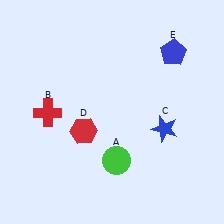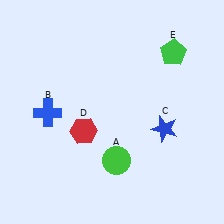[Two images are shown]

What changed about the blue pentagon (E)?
In Image 1, E is blue. In Image 2, it changed to green.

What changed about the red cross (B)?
In Image 1, B is red. In Image 2, it changed to blue.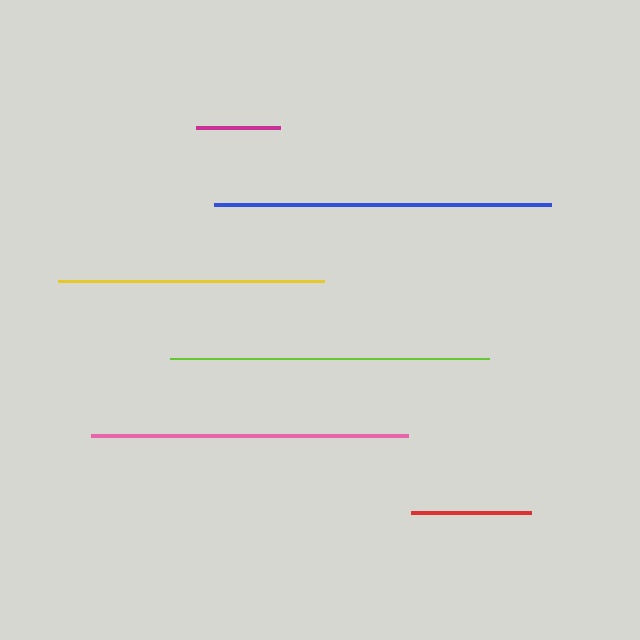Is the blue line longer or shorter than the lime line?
The blue line is longer than the lime line.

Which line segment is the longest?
The blue line is the longest at approximately 337 pixels.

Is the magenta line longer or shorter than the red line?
The red line is longer than the magenta line.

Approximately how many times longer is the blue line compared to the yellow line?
The blue line is approximately 1.3 times the length of the yellow line.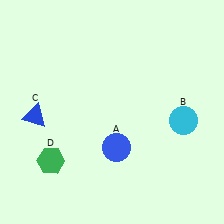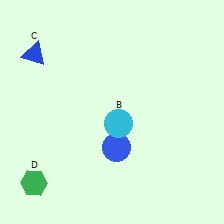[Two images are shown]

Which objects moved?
The objects that moved are: the cyan circle (B), the blue triangle (C), the green hexagon (D).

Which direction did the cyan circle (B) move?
The cyan circle (B) moved left.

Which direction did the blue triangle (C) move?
The blue triangle (C) moved up.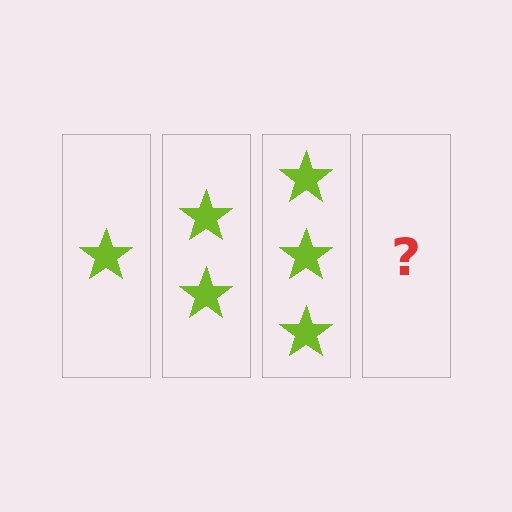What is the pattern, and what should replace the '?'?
The pattern is that each step adds one more star. The '?' should be 4 stars.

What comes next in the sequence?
The next element should be 4 stars.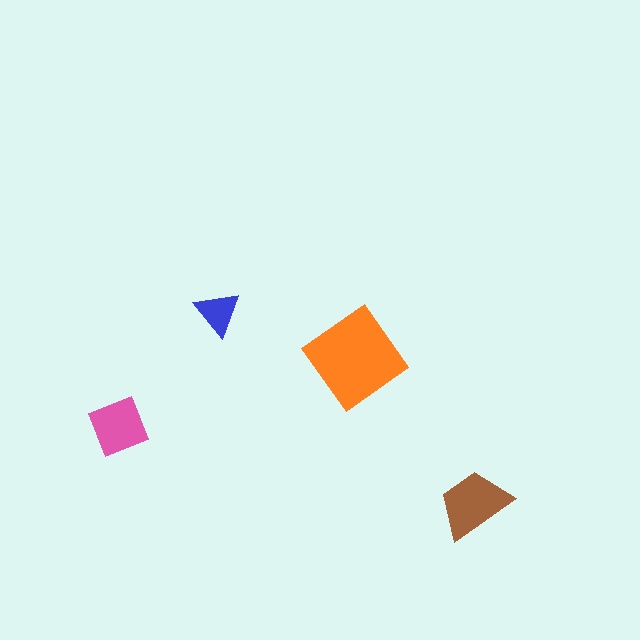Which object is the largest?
The orange diamond.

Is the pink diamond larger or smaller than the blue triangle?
Larger.